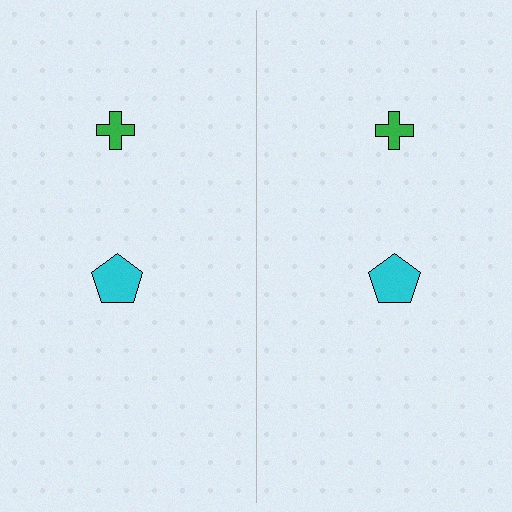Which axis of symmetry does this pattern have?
The pattern has a vertical axis of symmetry running through the center of the image.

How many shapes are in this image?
There are 4 shapes in this image.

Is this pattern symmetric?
Yes, this pattern has bilateral (reflection) symmetry.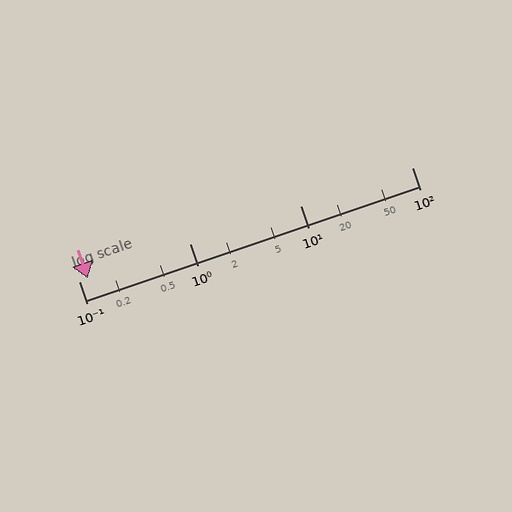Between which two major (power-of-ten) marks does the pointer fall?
The pointer is between 0.1 and 1.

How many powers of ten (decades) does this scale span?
The scale spans 3 decades, from 0.1 to 100.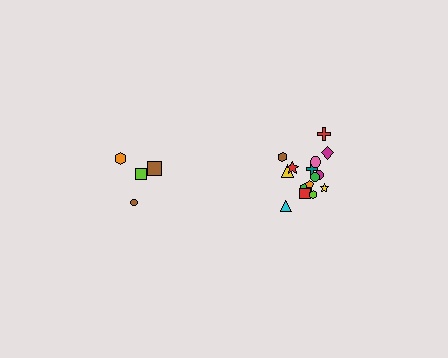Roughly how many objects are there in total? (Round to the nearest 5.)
Roughly 20 objects in total.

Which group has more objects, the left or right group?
The right group.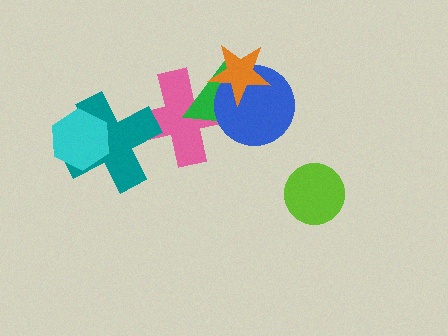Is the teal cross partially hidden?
Yes, it is partially covered by another shape.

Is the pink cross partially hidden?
Yes, it is partially covered by another shape.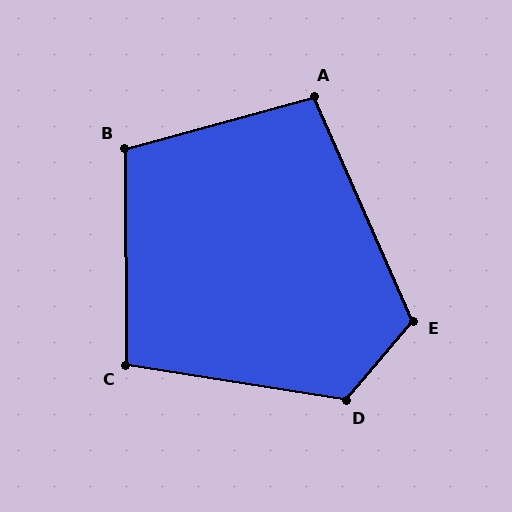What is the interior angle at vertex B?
Approximately 105 degrees (obtuse).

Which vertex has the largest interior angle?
D, at approximately 121 degrees.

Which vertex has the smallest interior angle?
A, at approximately 98 degrees.